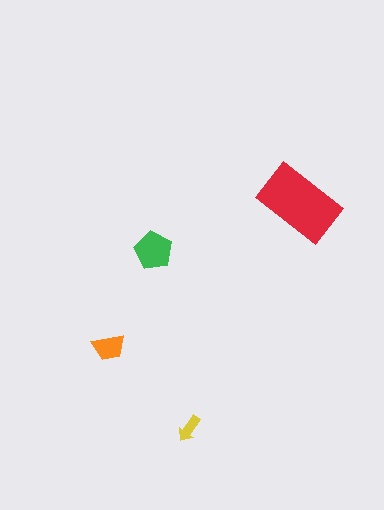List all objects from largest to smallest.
The red rectangle, the green pentagon, the orange trapezoid, the yellow arrow.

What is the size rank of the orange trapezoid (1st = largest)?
3rd.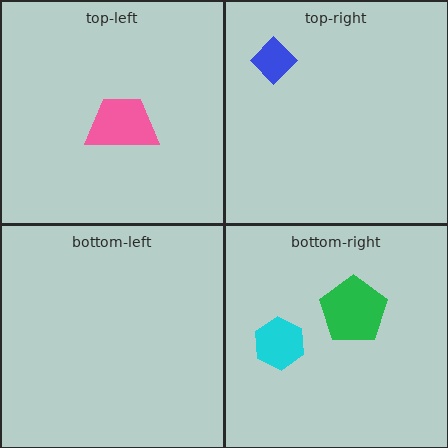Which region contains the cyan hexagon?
The bottom-right region.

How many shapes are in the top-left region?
1.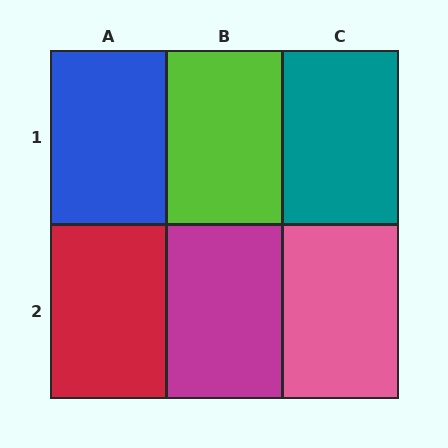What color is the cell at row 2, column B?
Magenta.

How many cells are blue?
1 cell is blue.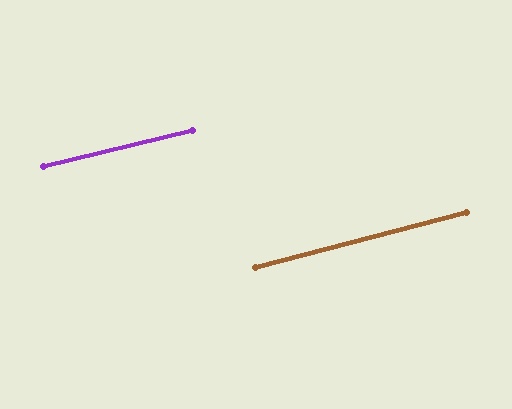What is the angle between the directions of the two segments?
Approximately 1 degree.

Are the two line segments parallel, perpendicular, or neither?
Parallel — their directions differ by only 1.3°.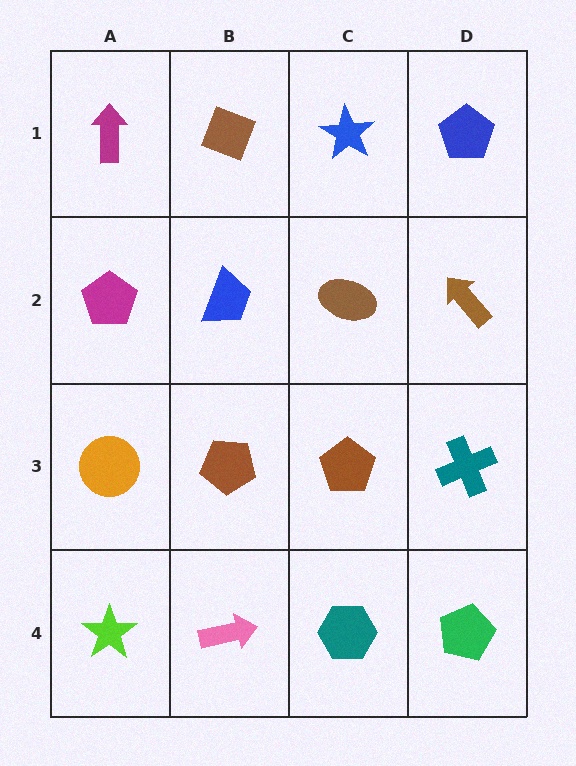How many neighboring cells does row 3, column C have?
4.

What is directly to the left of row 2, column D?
A brown ellipse.